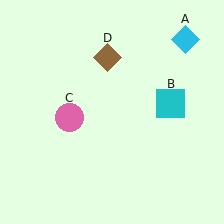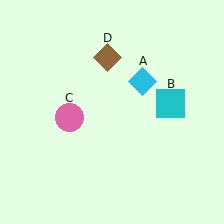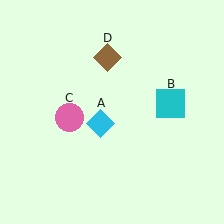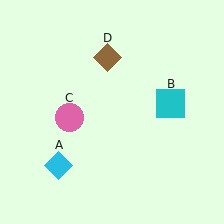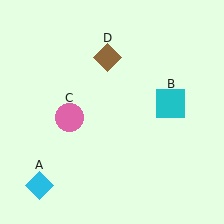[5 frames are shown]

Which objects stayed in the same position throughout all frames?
Cyan square (object B) and pink circle (object C) and brown diamond (object D) remained stationary.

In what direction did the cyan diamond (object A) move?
The cyan diamond (object A) moved down and to the left.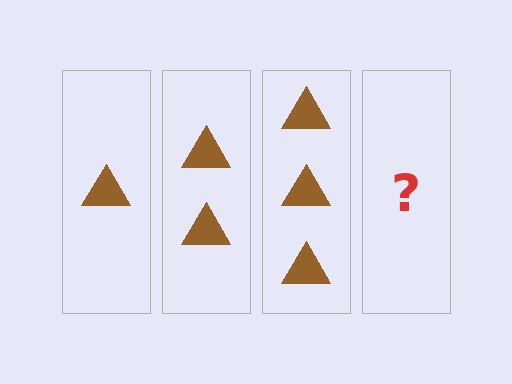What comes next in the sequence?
The next element should be 4 triangles.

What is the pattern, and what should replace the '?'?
The pattern is that each step adds one more triangle. The '?' should be 4 triangles.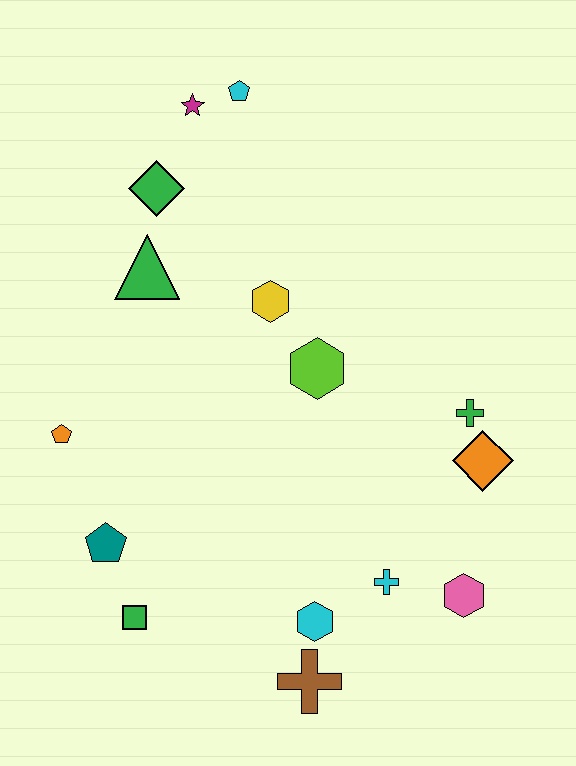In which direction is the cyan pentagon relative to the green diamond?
The cyan pentagon is above the green diamond.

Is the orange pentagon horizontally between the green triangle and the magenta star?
No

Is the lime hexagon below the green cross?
No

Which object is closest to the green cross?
The orange diamond is closest to the green cross.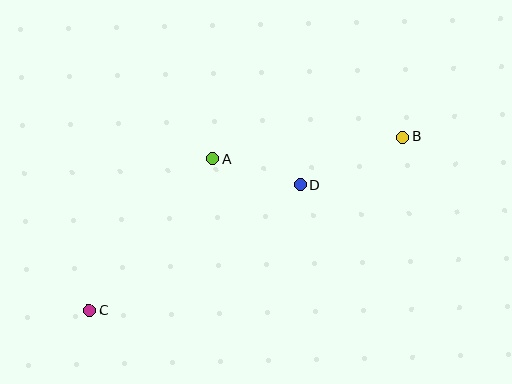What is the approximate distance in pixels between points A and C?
The distance between A and C is approximately 196 pixels.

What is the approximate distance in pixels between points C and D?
The distance between C and D is approximately 246 pixels.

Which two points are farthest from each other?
Points B and C are farthest from each other.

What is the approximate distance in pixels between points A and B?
The distance between A and B is approximately 191 pixels.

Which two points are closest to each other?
Points A and D are closest to each other.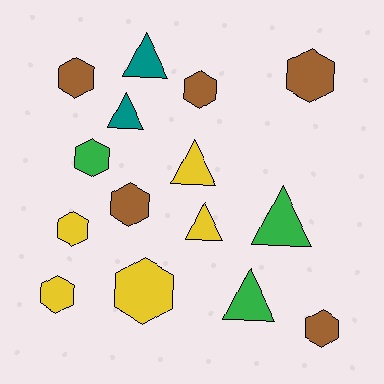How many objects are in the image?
There are 15 objects.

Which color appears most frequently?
Brown, with 5 objects.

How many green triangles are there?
There are 2 green triangles.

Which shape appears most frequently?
Hexagon, with 9 objects.